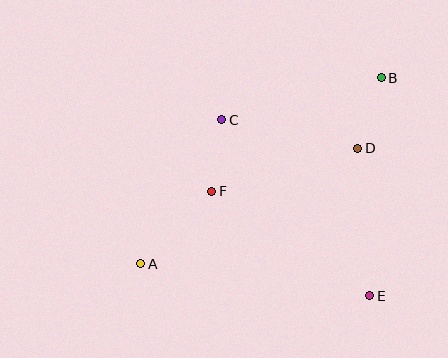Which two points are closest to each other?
Points C and F are closest to each other.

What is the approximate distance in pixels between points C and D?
The distance between C and D is approximately 139 pixels.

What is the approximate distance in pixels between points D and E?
The distance between D and E is approximately 148 pixels.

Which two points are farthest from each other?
Points A and B are farthest from each other.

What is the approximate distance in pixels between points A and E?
The distance between A and E is approximately 231 pixels.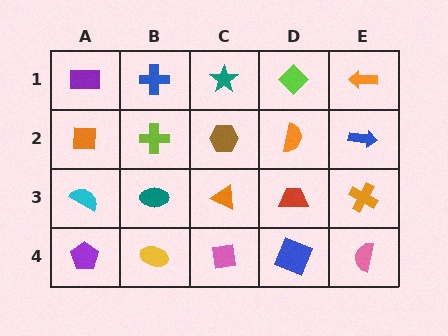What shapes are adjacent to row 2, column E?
An orange arrow (row 1, column E), an orange cross (row 3, column E), an orange semicircle (row 2, column D).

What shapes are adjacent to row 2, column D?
A lime diamond (row 1, column D), a red trapezoid (row 3, column D), a brown hexagon (row 2, column C), a blue arrow (row 2, column E).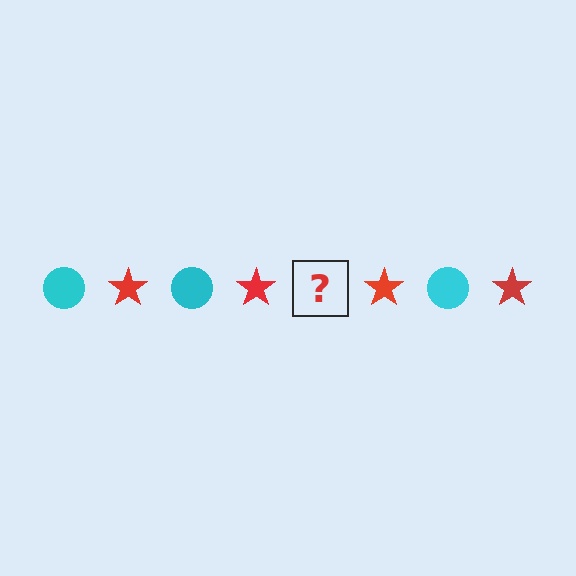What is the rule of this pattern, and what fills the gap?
The rule is that the pattern alternates between cyan circle and red star. The gap should be filled with a cyan circle.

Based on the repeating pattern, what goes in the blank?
The blank should be a cyan circle.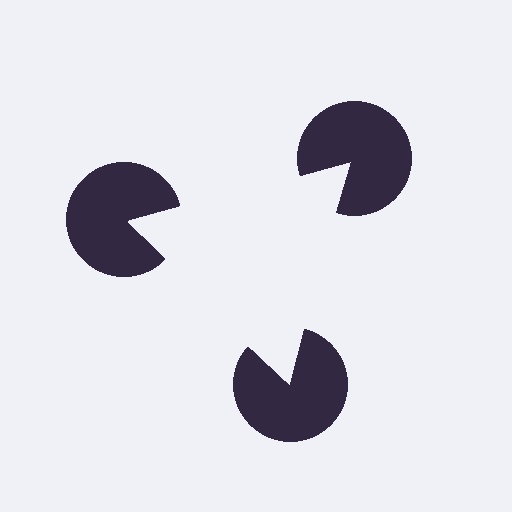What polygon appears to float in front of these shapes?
An illusory triangle — its edges are inferred from the aligned wedge cuts in the pac-man discs, not physically drawn.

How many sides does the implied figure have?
3 sides.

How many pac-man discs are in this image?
There are 3 — one at each vertex of the illusory triangle.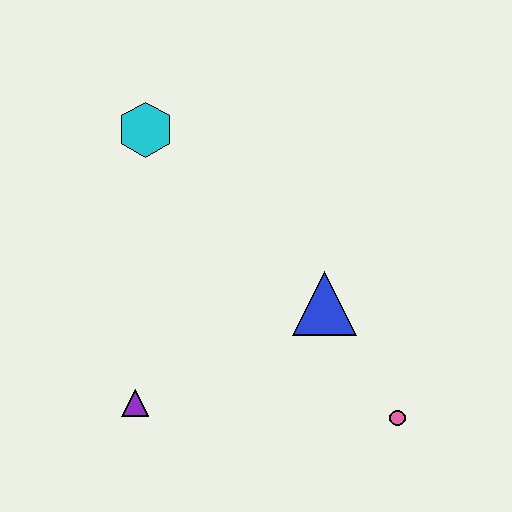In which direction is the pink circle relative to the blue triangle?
The pink circle is below the blue triangle.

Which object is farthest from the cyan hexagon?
The pink circle is farthest from the cyan hexagon.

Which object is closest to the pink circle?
The blue triangle is closest to the pink circle.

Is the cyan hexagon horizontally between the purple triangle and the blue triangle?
Yes